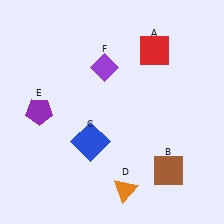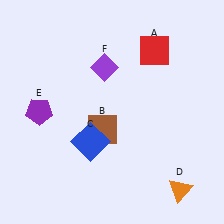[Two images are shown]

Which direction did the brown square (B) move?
The brown square (B) moved left.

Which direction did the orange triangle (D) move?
The orange triangle (D) moved right.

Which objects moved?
The objects that moved are: the brown square (B), the orange triangle (D).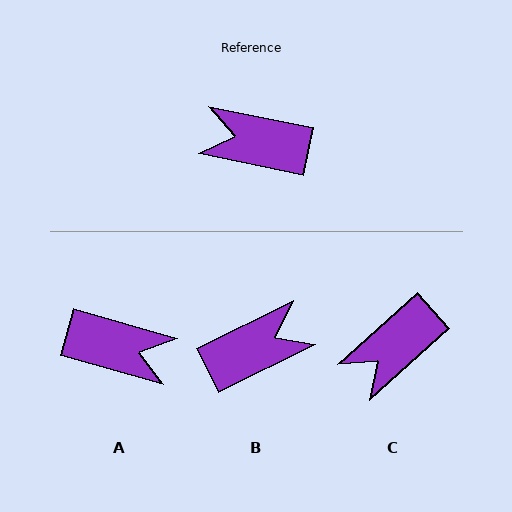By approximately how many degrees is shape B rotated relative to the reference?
Approximately 142 degrees clockwise.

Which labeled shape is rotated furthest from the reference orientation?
A, about 176 degrees away.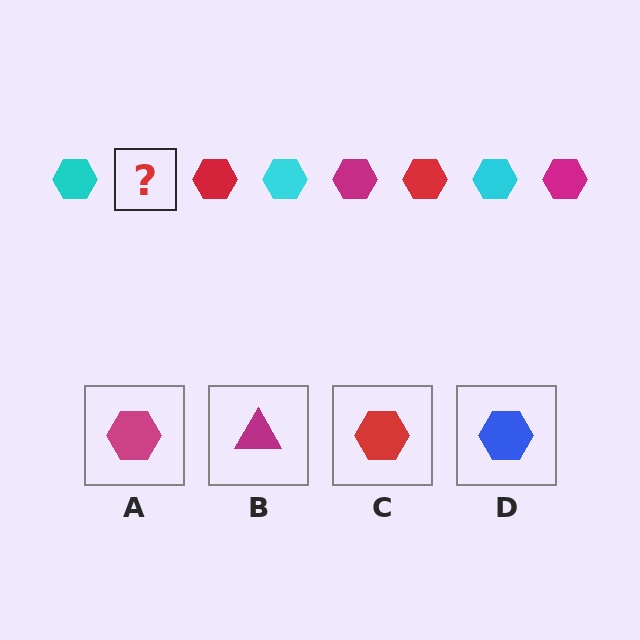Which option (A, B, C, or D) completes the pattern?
A.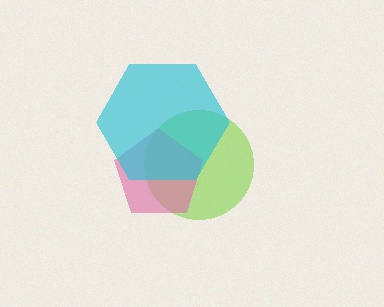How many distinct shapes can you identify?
There are 3 distinct shapes: a lime circle, a pink pentagon, a cyan hexagon.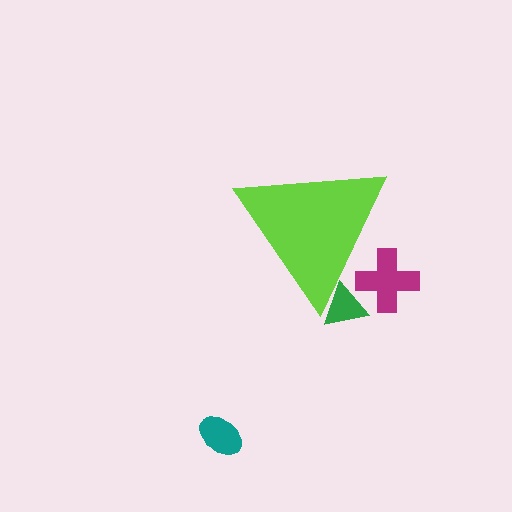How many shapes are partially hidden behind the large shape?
2 shapes are partially hidden.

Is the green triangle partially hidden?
Yes, the green triangle is partially hidden behind the lime triangle.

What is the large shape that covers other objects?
A lime triangle.